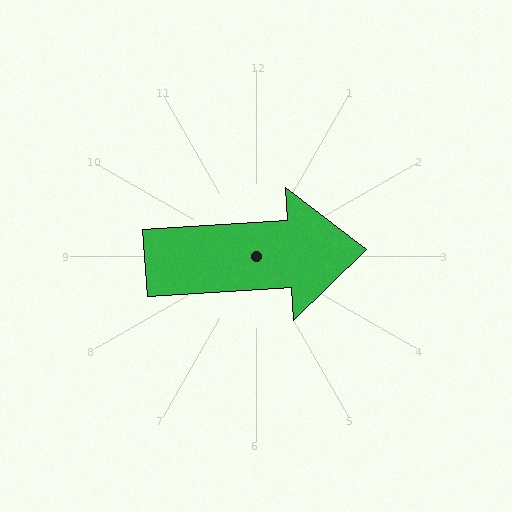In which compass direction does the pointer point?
East.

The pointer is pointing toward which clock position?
Roughly 3 o'clock.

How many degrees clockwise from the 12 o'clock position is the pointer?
Approximately 86 degrees.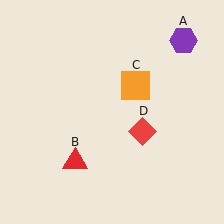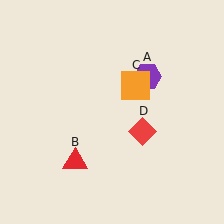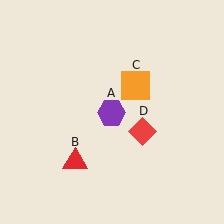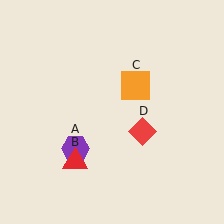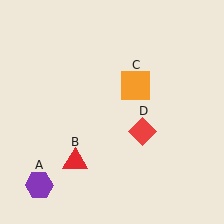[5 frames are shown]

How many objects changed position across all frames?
1 object changed position: purple hexagon (object A).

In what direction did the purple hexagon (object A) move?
The purple hexagon (object A) moved down and to the left.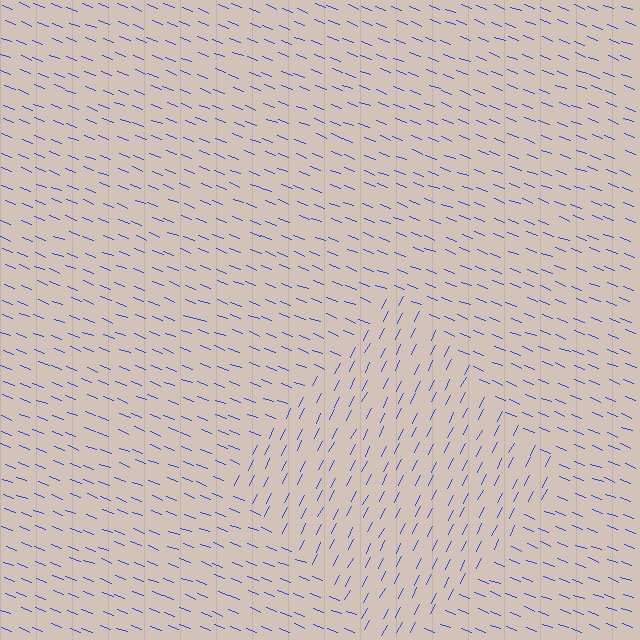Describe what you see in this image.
The image is filled with small blue line segments. A diamond region in the image has lines oriented differently from the surrounding lines, creating a visible texture boundary.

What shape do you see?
I see a diamond.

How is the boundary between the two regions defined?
The boundary is defined purely by a change in line orientation (approximately 85 degrees difference). All lines are the same color and thickness.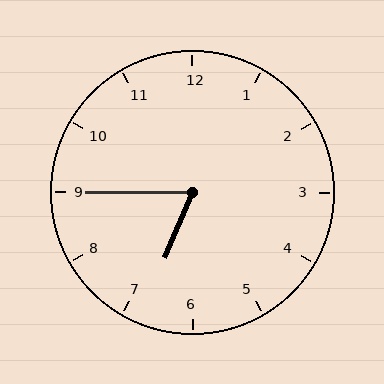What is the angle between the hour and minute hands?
Approximately 68 degrees.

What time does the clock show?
6:45.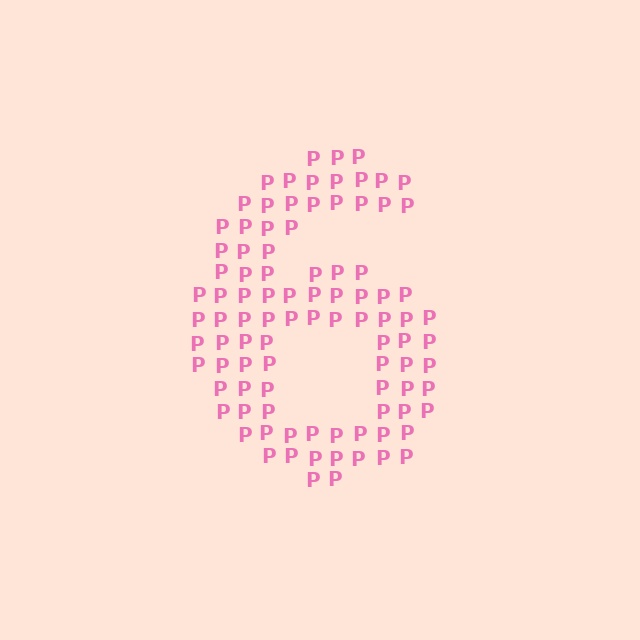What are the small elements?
The small elements are letter P's.